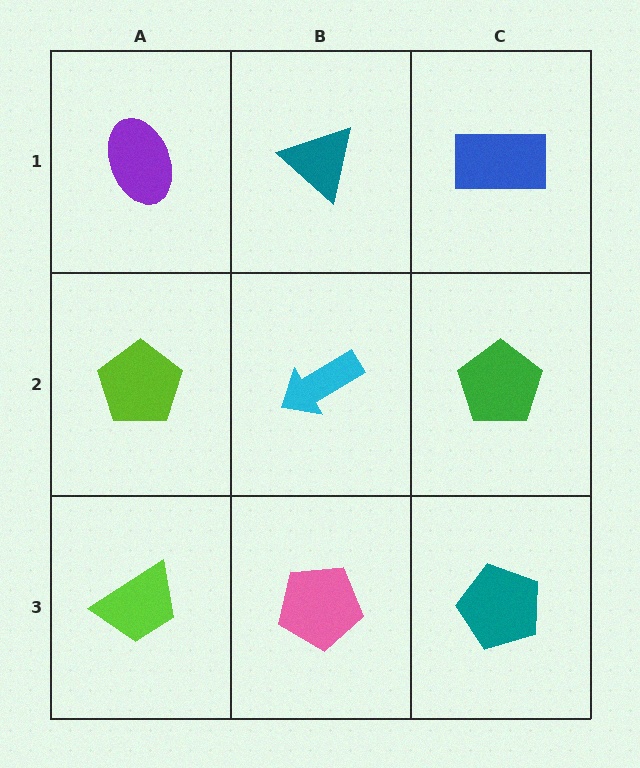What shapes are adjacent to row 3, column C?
A green pentagon (row 2, column C), a pink pentagon (row 3, column B).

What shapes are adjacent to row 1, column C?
A green pentagon (row 2, column C), a teal triangle (row 1, column B).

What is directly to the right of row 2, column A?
A cyan arrow.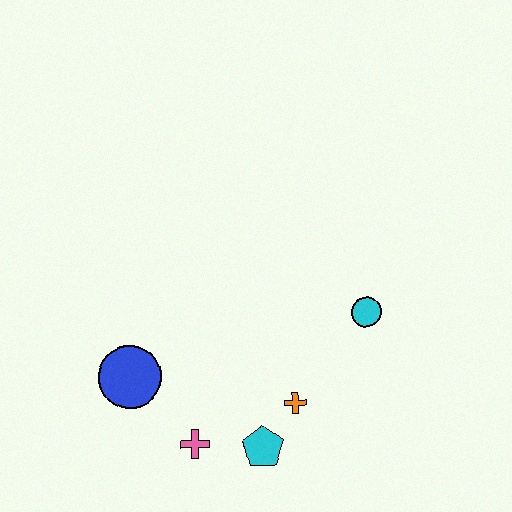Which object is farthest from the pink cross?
The cyan circle is farthest from the pink cross.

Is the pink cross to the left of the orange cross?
Yes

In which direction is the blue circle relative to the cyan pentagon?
The blue circle is to the left of the cyan pentagon.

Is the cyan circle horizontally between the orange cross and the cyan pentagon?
No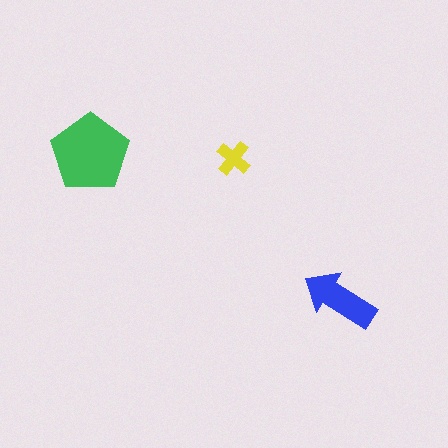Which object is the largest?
The green pentagon.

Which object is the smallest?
The yellow cross.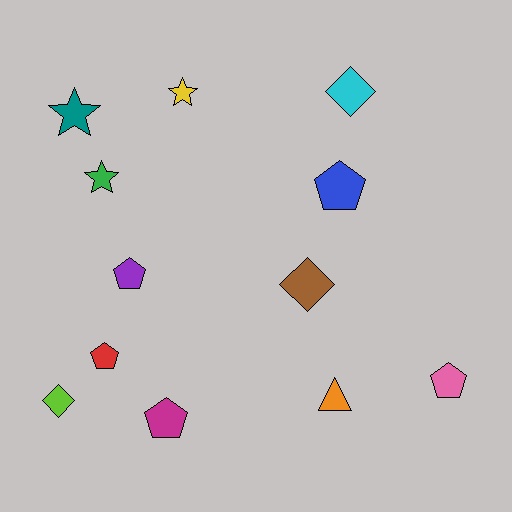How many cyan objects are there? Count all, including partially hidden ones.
There is 1 cyan object.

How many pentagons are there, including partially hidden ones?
There are 5 pentagons.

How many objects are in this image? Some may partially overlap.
There are 12 objects.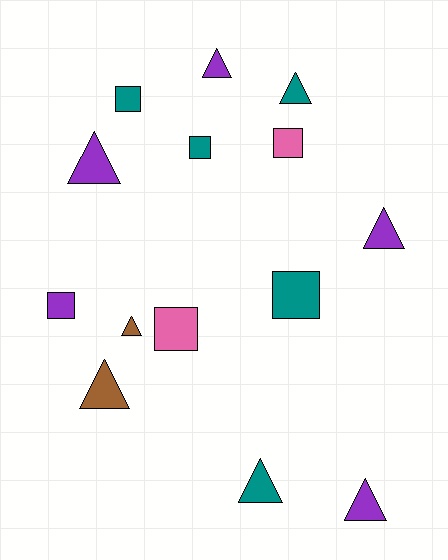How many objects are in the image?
There are 14 objects.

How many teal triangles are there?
There are 2 teal triangles.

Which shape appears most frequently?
Triangle, with 8 objects.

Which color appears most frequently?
Purple, with 5 objects.